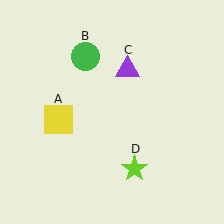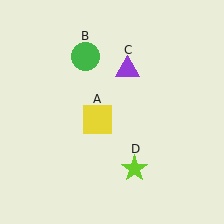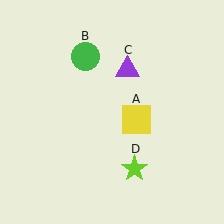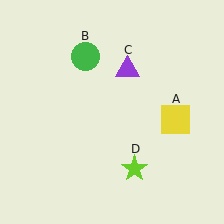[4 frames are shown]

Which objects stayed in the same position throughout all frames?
Green circle (object B) and purple triangle (object C) and lime star (object D) remained stationary.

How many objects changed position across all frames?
1 object changed position: yellow square (object A).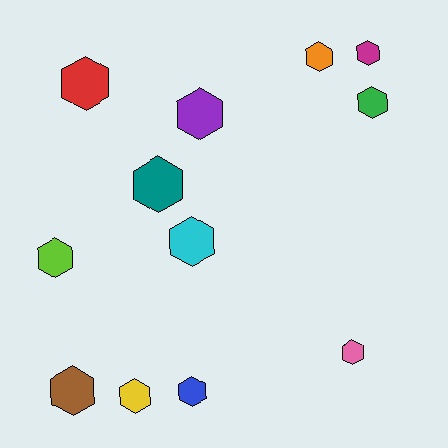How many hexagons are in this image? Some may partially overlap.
There are 12 hexagons.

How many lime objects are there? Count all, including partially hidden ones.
There is 1 lime object.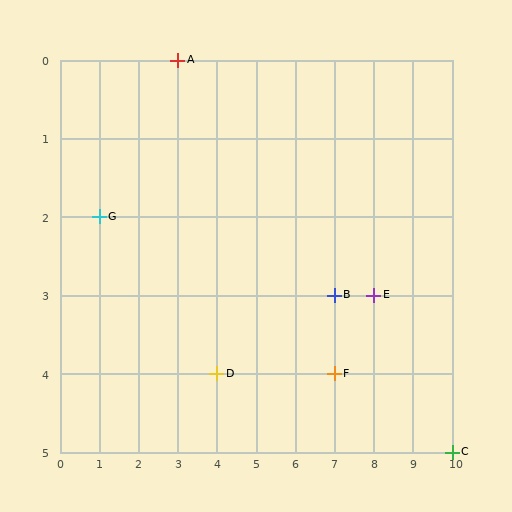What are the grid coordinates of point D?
Point D is at grid coordinates (4, 4).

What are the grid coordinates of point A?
Point A is at grid coordinates (3, 0).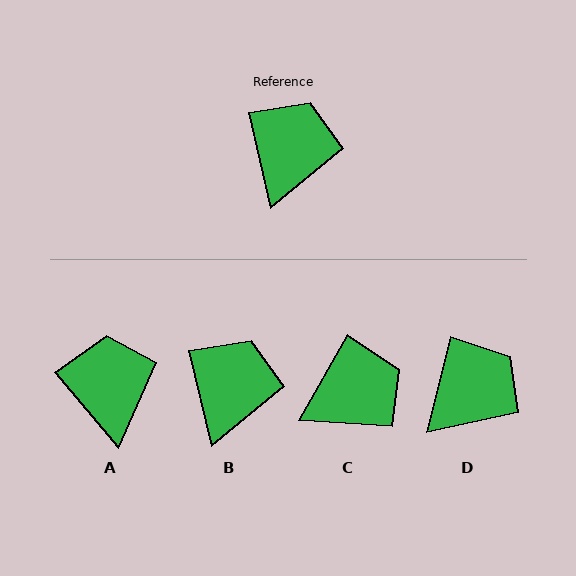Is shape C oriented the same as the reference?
No, it is off by about 43 degrees.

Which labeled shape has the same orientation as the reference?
B.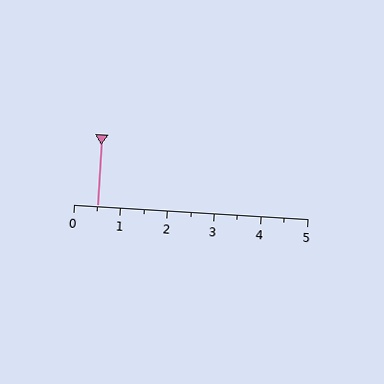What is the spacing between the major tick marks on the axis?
The major ticks are spaced 1 apart.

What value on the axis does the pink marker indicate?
The marker indicates approximately 0.5.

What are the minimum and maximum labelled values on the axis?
The axis runs from 0 to 5.